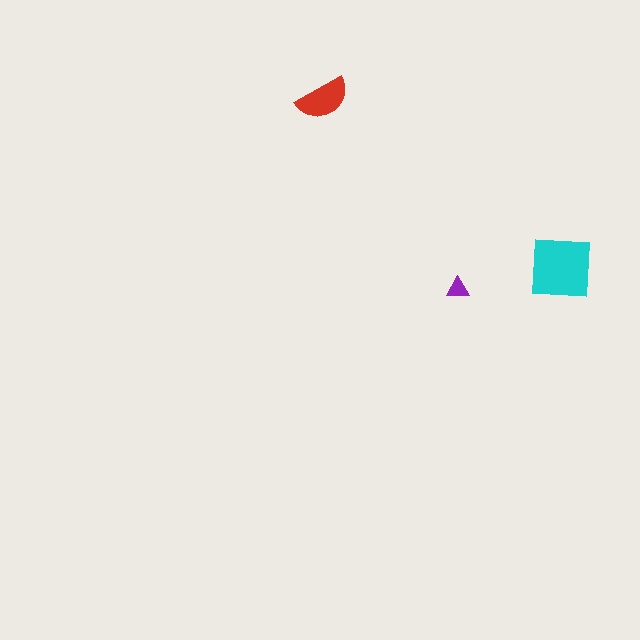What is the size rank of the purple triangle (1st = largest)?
3rd.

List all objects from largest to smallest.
The cyan square, the red semicircle, the purple triangle.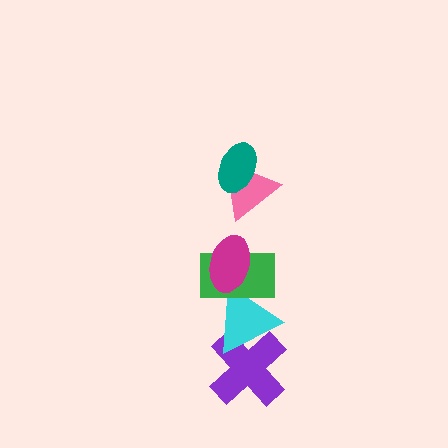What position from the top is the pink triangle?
The pink triangle is 2nd from the top.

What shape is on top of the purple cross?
The cyan triangle is on top of the purple cross.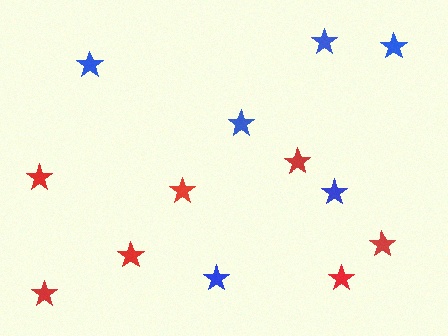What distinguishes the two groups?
There are 2 groups: one group of blue stars (6) and one group of red stars (7).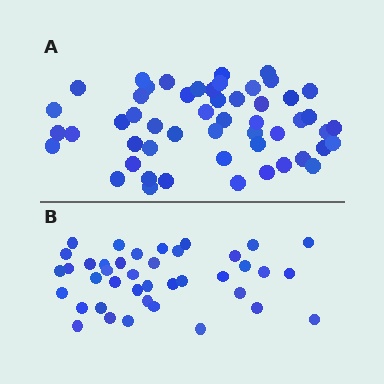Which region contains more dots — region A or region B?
Region A (the top region) has more dots.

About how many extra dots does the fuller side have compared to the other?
Region A has roughly 12 or so more dots than region B.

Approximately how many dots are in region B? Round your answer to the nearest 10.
About 40 dots.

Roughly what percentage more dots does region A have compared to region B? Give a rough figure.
About 30% more.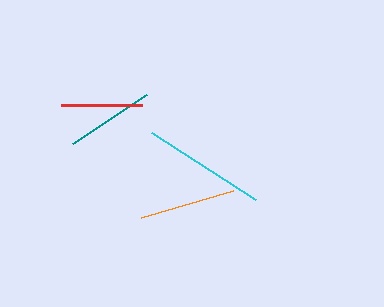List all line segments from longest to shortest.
From longest to shortest: cyan, orange, teal, red.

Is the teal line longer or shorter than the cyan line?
The cyan line is longer than the teal line.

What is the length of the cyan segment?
The cyan segment is approximately 123 pixels long.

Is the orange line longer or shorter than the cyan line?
The cyan line is longer than the orange line.